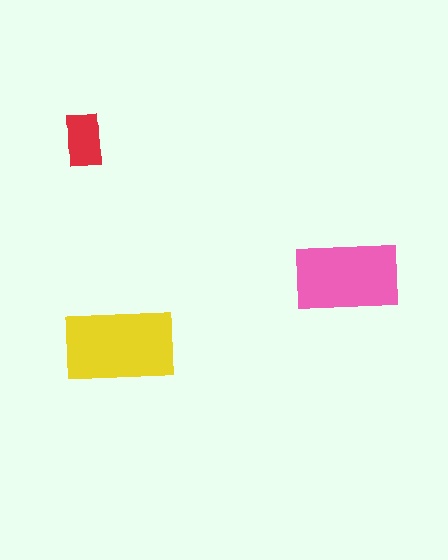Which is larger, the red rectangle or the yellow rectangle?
The yellow one.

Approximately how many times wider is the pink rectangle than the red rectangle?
About 2 times wider.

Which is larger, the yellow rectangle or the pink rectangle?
The yellow one.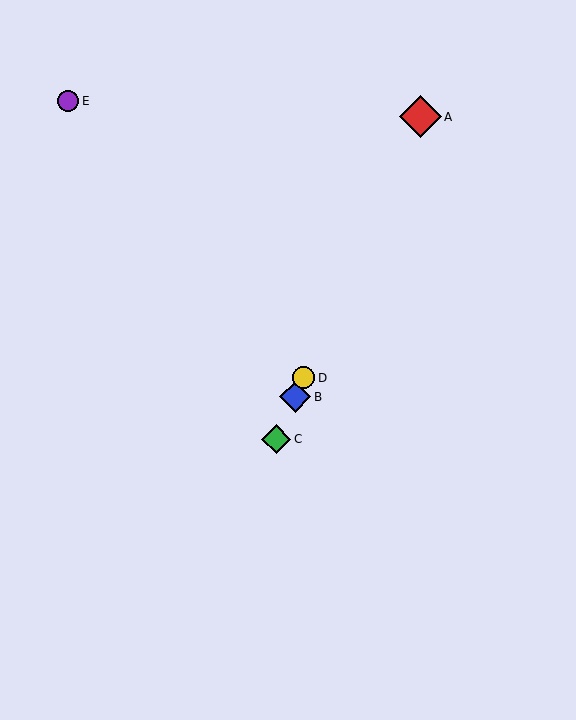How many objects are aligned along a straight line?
4 objects (A, B, C, D) are aligned along a straight line.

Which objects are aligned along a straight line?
Objects A, B, C, D are aligned along a straight line.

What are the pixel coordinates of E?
Object E is at (68, 101).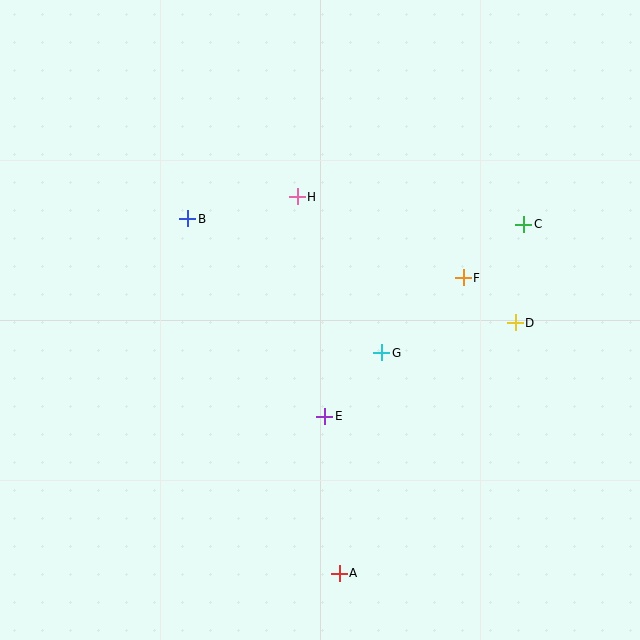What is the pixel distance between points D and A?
The distance between D and A is 306 pixels.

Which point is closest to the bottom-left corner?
Point A is closest to the bottom-left corner.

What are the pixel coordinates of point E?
Point E is at (325, 416).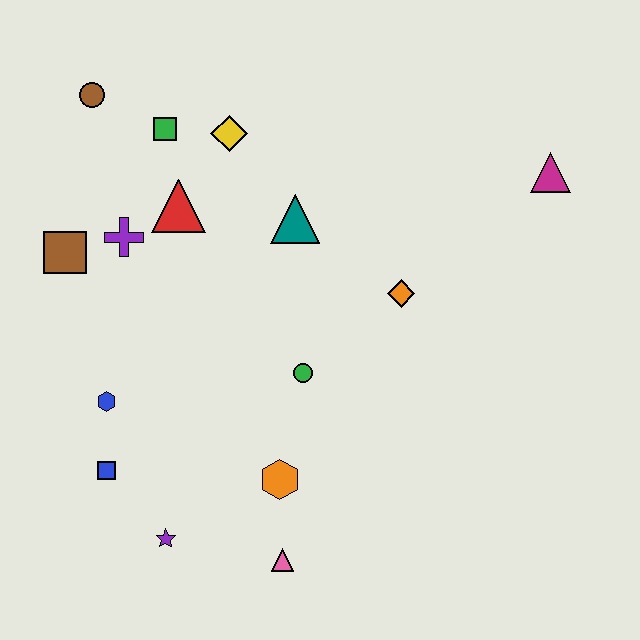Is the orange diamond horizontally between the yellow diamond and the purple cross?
No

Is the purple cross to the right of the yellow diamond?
No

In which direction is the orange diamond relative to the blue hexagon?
The orange diamond is to the right of the blue hexagon.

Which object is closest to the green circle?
The orange hexagon is closest to the green circle.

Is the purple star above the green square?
No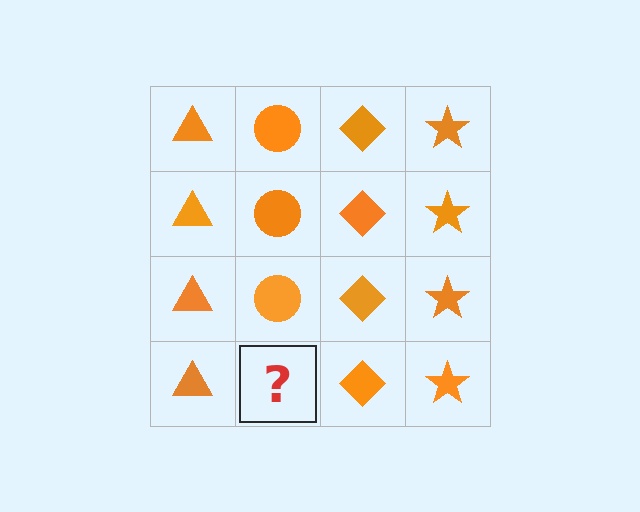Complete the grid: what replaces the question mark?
The question mark should be replaced with an orange circle.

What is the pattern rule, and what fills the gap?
The rule is that each column has a consistent shape. The gap should be filled with an orange circle.